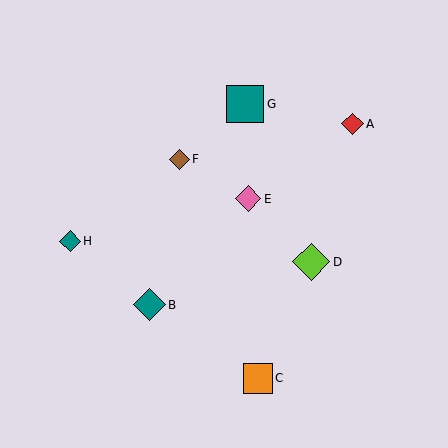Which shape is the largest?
The teal square (labeled G) is the largest.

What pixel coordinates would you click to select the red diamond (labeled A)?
Click at (353, 124) to select the red diamond A.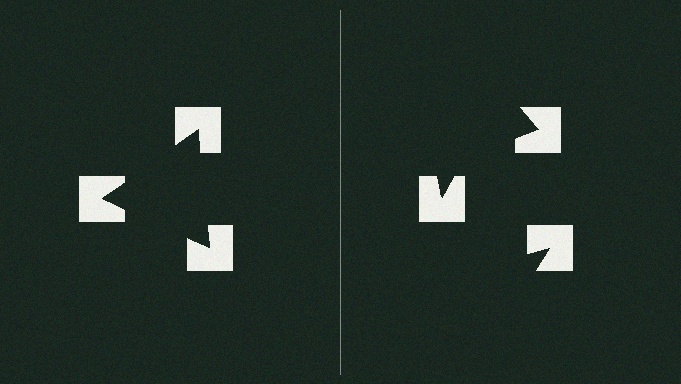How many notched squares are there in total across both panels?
6 — 3 on each side.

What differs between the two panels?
The notched squares are positioned identically on both sides; only the wedge orientations differ. On the left they align to a triangle; on the right they are misaligned.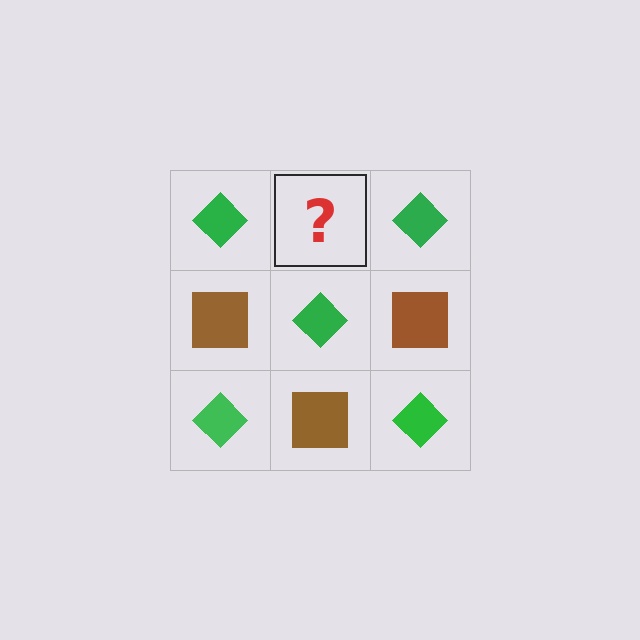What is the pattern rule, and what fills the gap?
The rule is that it alternates green diamond and brown square in a checkerboard pattern. The gap should be filled with a brown square.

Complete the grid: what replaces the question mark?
The question mark should be replaced with a brown square.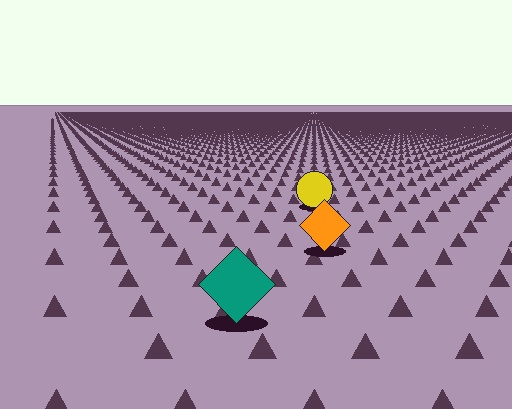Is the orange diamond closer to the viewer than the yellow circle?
Yes. The orange diamond is closer — you can tell from the texture gradient: the ground texture is coarser near it.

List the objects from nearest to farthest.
From nearest to farthest: the teal diamond, the orange diamond, the yellow circle.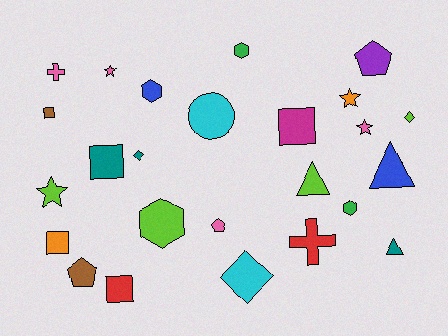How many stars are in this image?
There are 4 stars.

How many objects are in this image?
There are 25 objects.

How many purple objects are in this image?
There is 1 purple object.